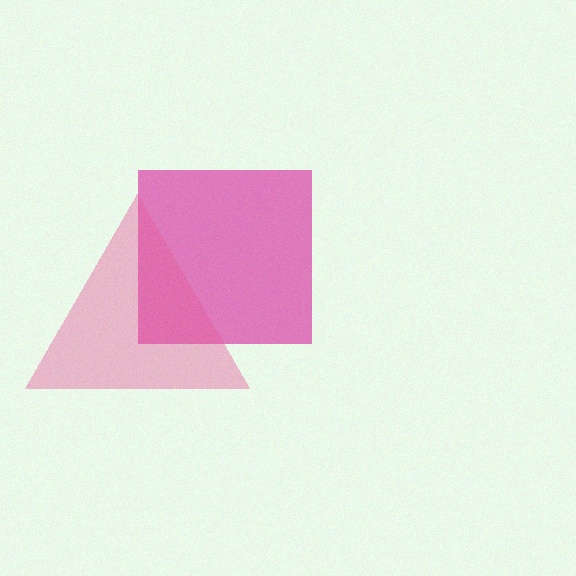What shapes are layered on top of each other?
The layered shapes are: a magenta square, a pink triangle.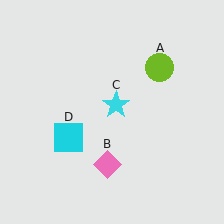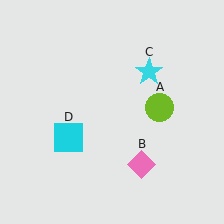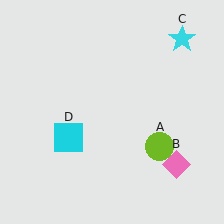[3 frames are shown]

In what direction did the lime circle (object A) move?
The lime circle (object A) moved down.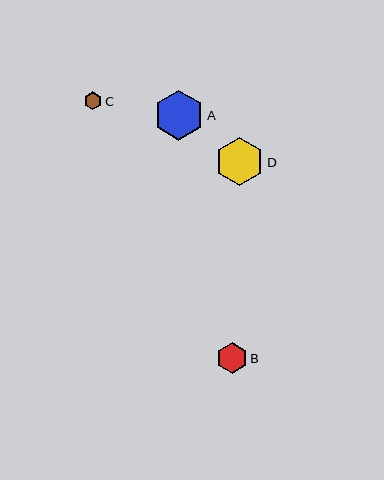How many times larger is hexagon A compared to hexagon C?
Hexagon A is approximately 2.8 times the size of hexagon C.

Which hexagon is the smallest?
Hexagon C is the smallest with a size of approximately 18 pixels.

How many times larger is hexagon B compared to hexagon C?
Hexagon B is approximately 1.7 times the size of hexagon C.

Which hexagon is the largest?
Hexagon A is the largest with a size of approximately 50 pixels.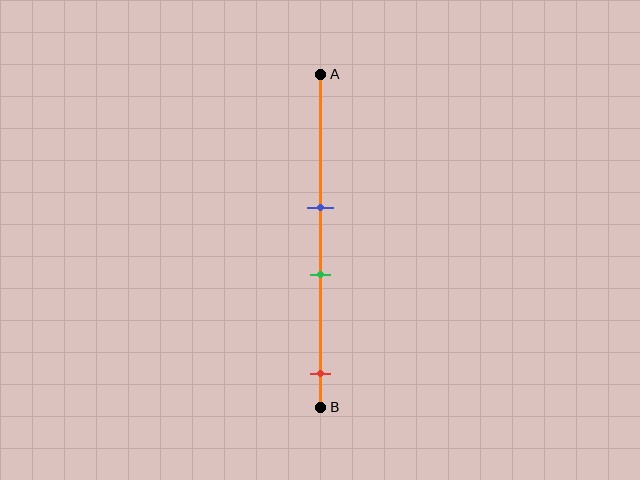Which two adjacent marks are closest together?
The blue and green marks are the closest adjacent pair.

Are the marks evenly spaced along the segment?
No, the marks are not evenly spaced.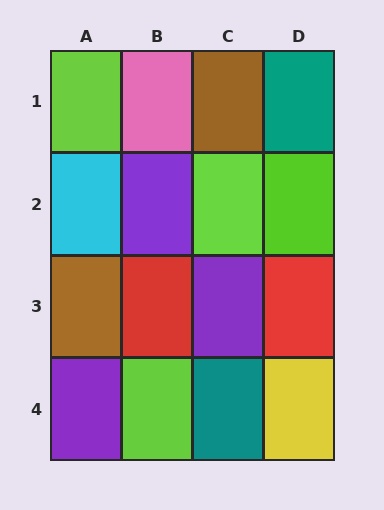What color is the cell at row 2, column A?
Cyan.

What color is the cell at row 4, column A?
Purple.